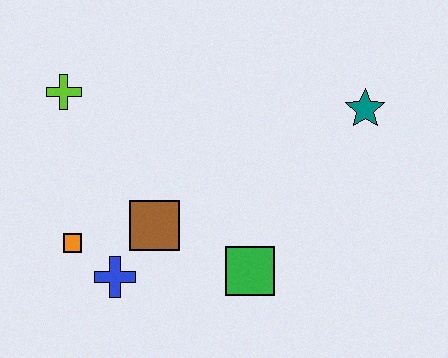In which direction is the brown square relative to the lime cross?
The brown square is below the lime cross.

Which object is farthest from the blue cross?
The teal star is farthest from the blue cross.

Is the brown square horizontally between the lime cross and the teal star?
Yes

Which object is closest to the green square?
The brown square is closest to the green square.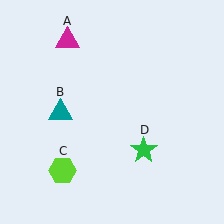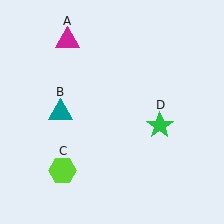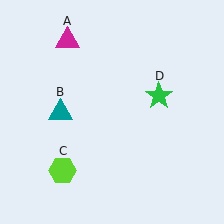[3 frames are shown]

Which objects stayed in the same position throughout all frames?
Magenta triangle (object A) and teal triangle (object B) and lime hexagon (object C) remained stationary.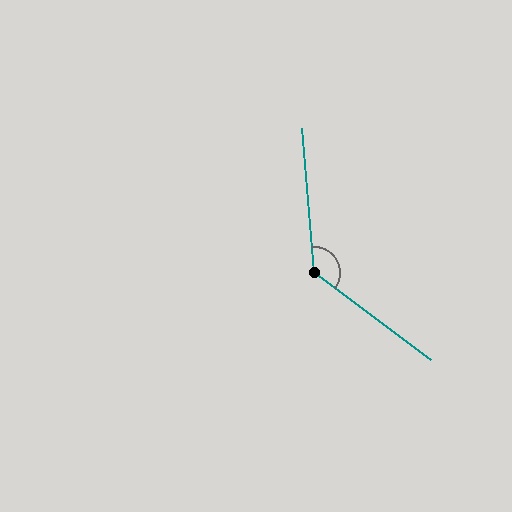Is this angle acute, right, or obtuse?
It is obtuse.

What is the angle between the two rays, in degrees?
Approximately 132 degrees.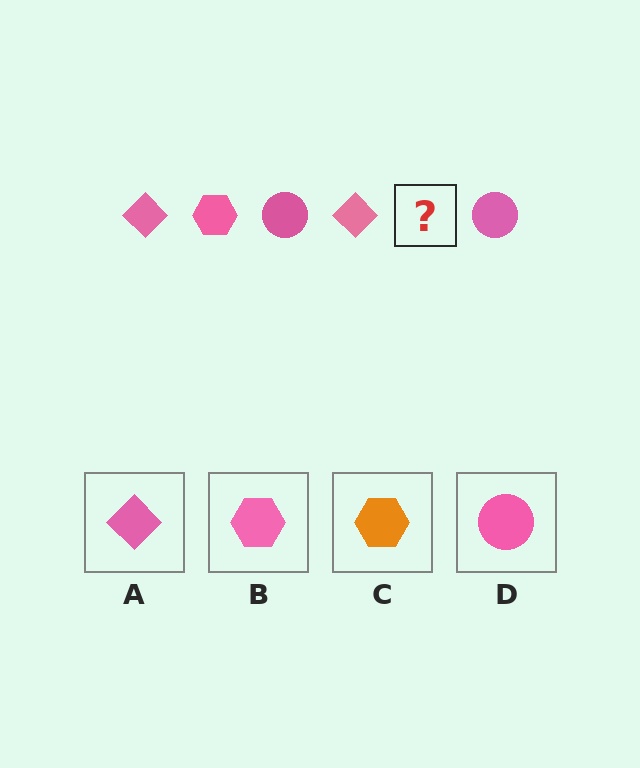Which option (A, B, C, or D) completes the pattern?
B.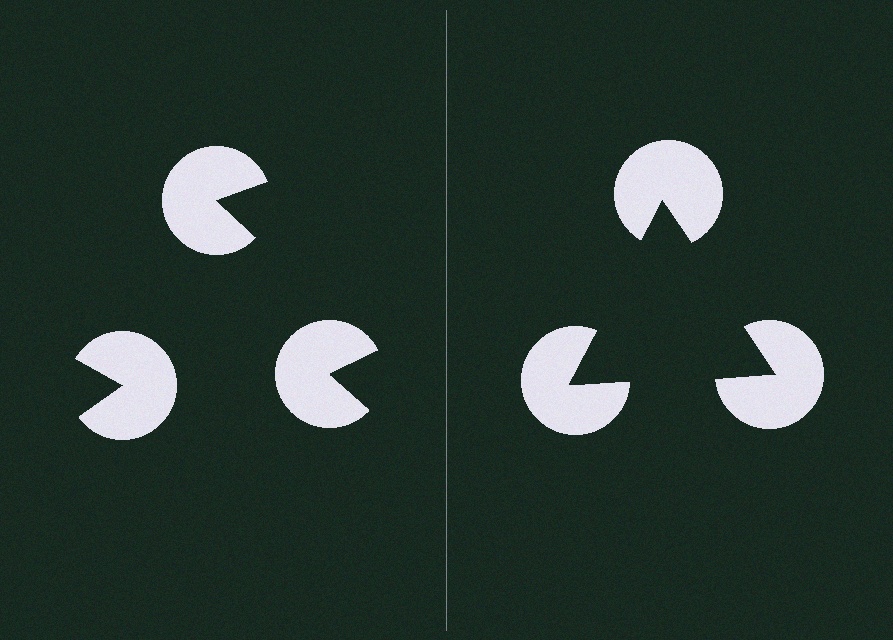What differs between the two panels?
The pac-man discs are positioned identically on both sides; only the wedge orientations differ. On the right they align to a triangle; on the left they are misaligned.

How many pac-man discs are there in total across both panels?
6 — 3 on each side.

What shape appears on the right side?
An illusory triangle.